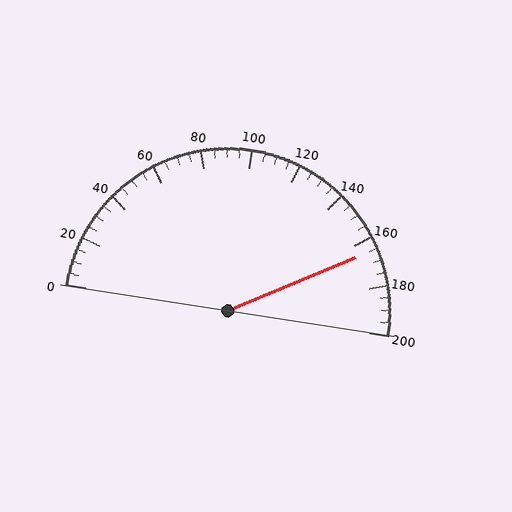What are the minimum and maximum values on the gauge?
The gauge ranges from 0 to 200.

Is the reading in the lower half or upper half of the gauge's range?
The reading is in the upper half of the range (0 to 200).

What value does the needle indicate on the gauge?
The needle indicates approximately 165.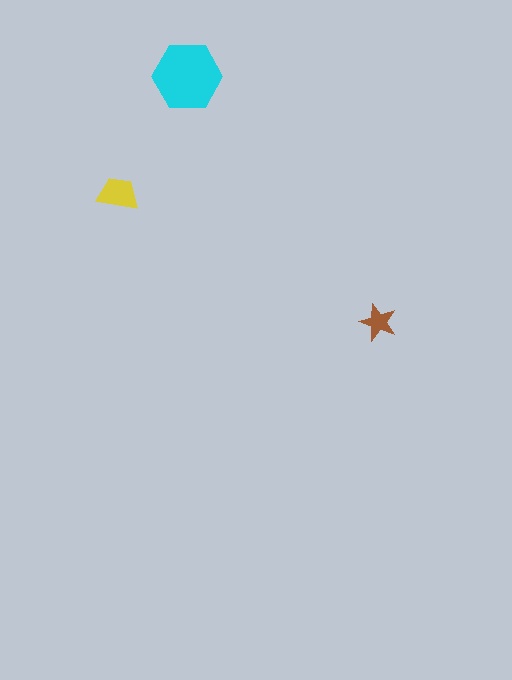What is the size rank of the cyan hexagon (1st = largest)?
1st.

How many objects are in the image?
There are 3 objects in the image.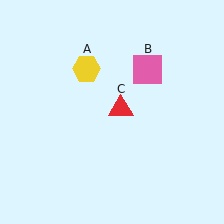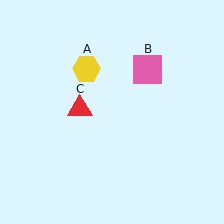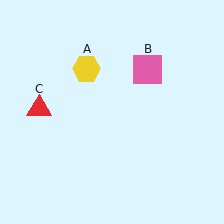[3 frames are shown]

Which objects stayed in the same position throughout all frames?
Yellow hexagon (object A) and pink square (object B) remained stationary.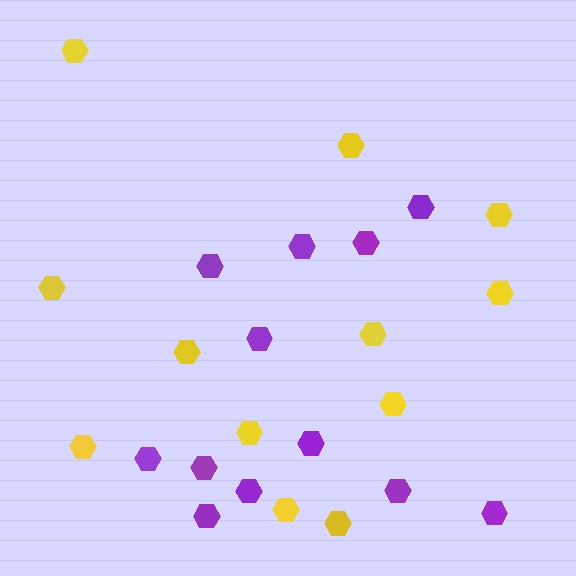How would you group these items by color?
There are 2 groups: one group of purple hexagons (12) and one group of yellow hexagons (12).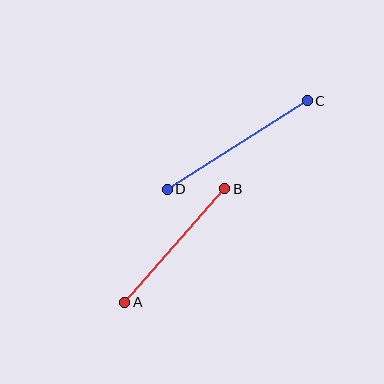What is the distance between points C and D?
The distance is approximately 166 pixels.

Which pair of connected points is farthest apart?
Points C and D are farthest apart.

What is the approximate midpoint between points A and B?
The midpoint is at approximately (175, 246) pixels.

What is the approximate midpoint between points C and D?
The midpoint is at approximately (237, 145) pixels.